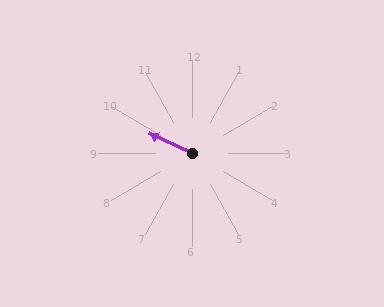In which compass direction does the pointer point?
Northwest.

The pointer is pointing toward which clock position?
Roughly 10 o'clock.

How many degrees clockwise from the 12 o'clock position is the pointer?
Approximately 296 degrees.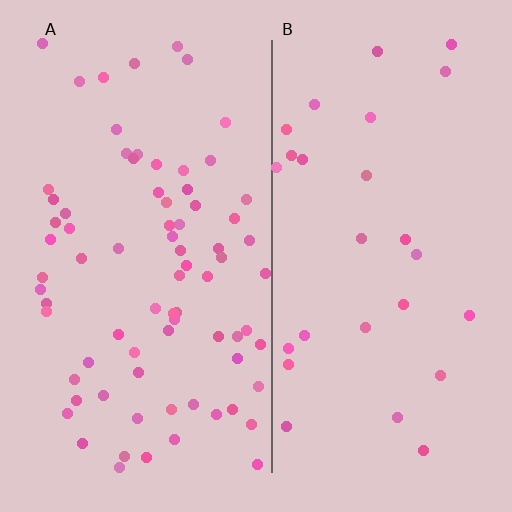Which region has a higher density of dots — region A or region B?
A (the left).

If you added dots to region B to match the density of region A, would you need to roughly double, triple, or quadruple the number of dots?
Approximately triple.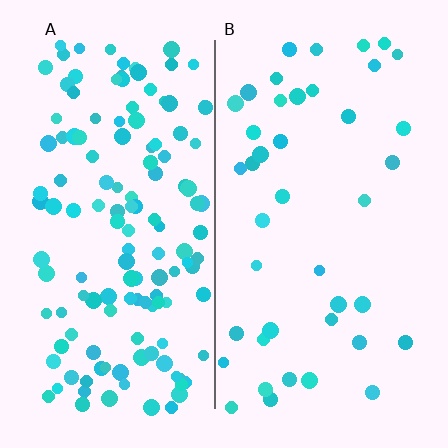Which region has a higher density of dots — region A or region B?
A (the left).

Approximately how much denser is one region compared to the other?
Approximately 3.3× — region A over region B.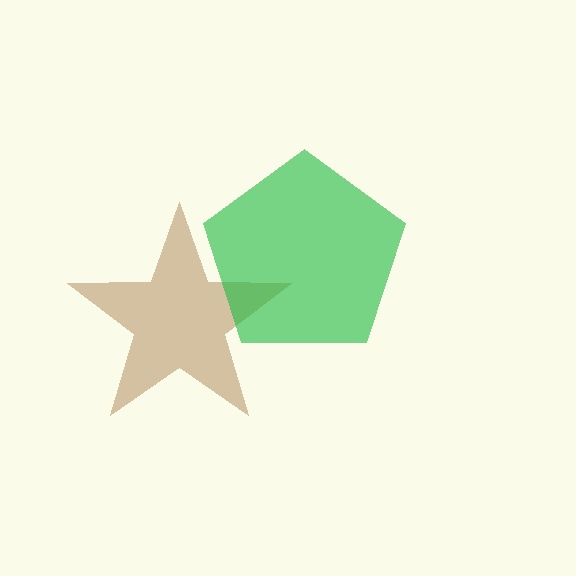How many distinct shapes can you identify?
There are 2 distinct shapes: a brown star, a green pentagon.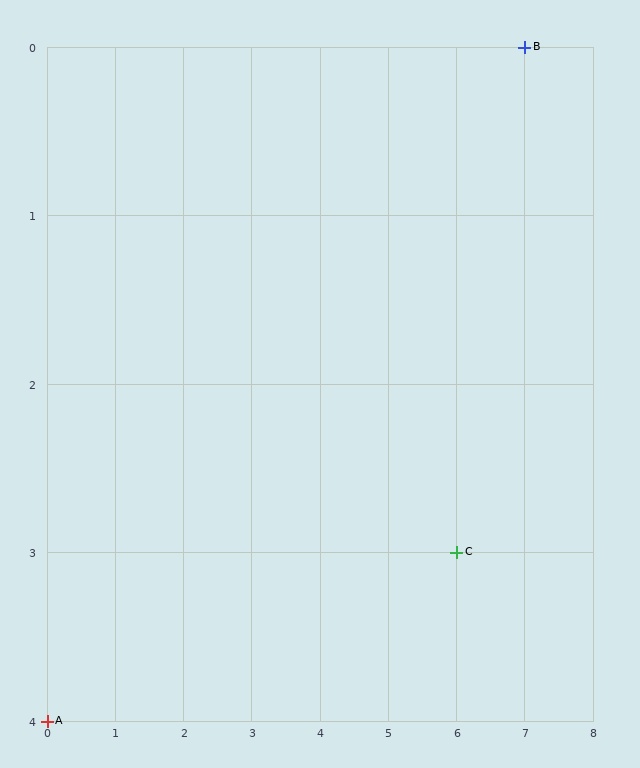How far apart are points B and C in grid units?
Points B and C are 1 column and 3 rows apart (about 3.2 grid units diagonally).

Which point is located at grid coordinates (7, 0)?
Point B is at (7, 0).